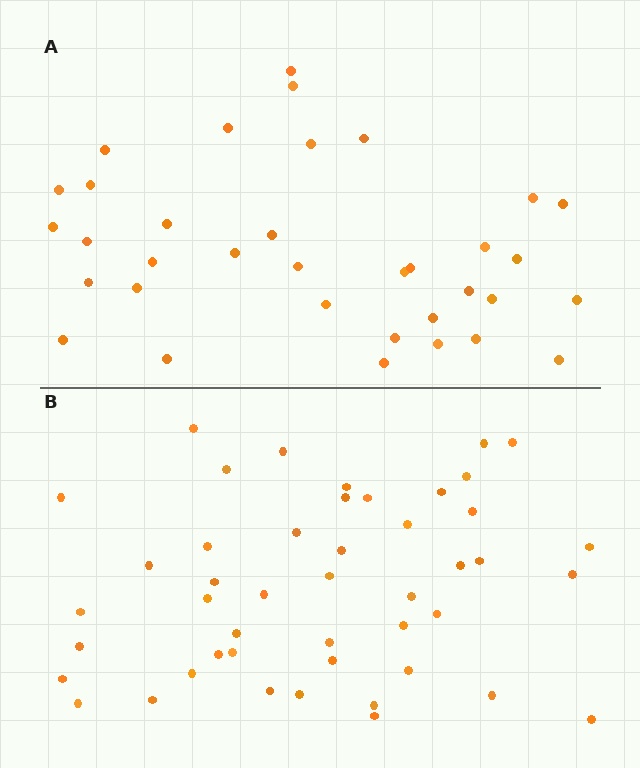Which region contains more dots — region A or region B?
Region B (the bottom region) has more dots.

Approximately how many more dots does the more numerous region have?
Region B has roughly 12 or so more dots than region A.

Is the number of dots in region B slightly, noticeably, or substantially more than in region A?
Region B has noticeably more, but not dramatically so. The ratio is roughly 1.3 to 1.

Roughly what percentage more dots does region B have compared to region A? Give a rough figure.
About 30% more.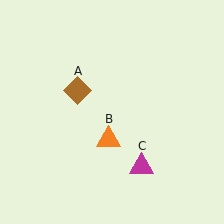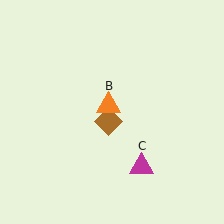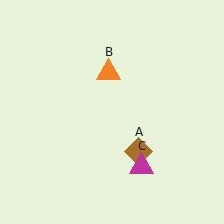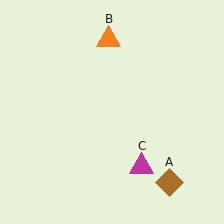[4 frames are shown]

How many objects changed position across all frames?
2 objects changed position: brown diamond (object A), orange triangle (object B).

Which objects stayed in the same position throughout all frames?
Magenta triangle (object C) remained stationary.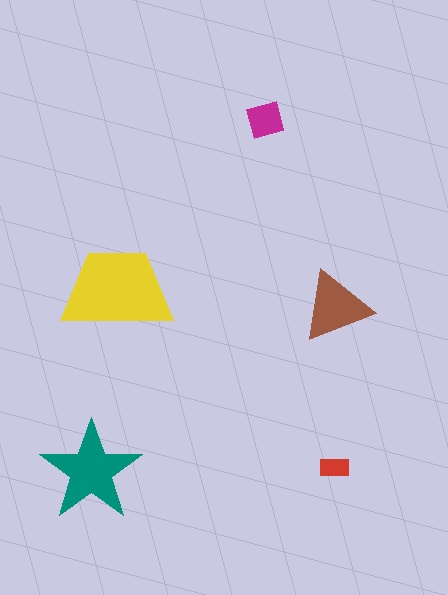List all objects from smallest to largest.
The red rectangle, the magenta square, the brown triangle, the teal star, the yellow trapezoid.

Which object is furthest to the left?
The teal star is leftmost.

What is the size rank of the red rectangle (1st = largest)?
5th.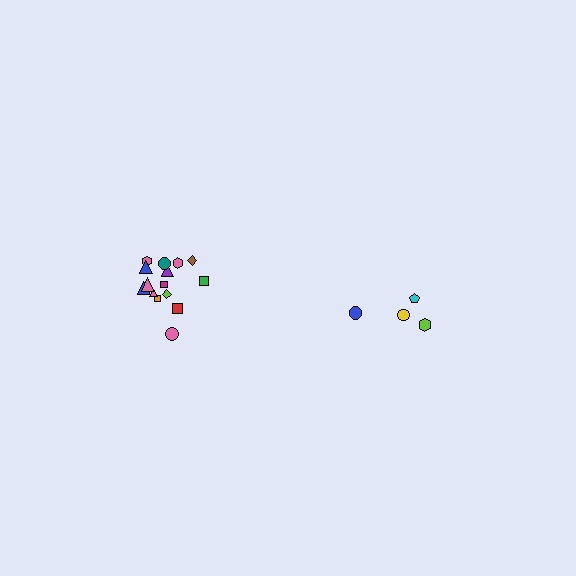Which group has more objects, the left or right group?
The left group.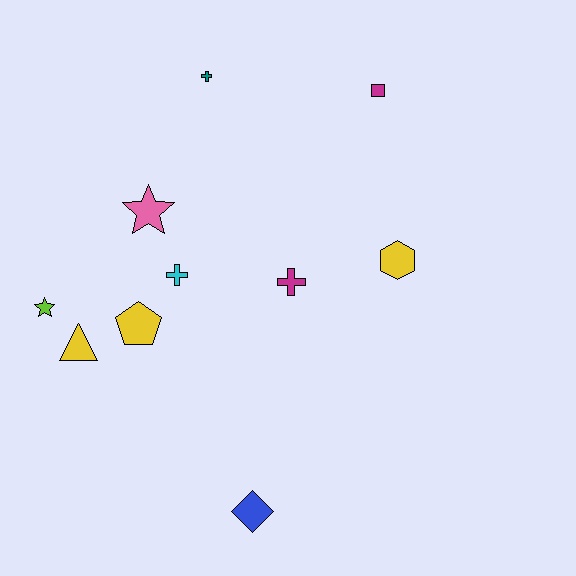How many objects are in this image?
There are 10 objects.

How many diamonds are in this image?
There is 1 diamond.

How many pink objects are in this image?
There is 1 pink object.